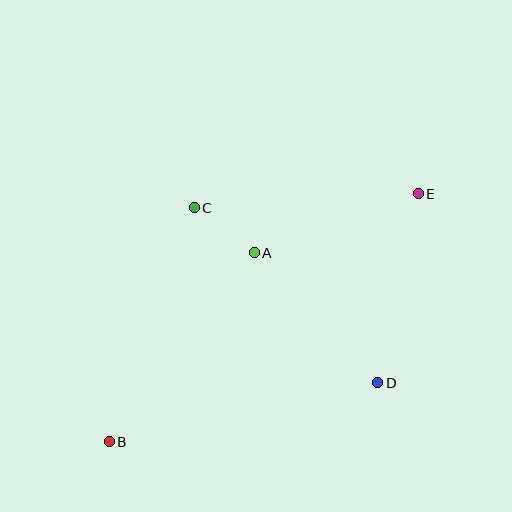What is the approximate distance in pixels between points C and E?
The distance between C and E is approximately 225 pixels.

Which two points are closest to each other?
Points A and C are closest to each other.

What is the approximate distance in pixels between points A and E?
The distance between A and E is approximately 174 pixels.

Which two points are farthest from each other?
Points B and E are farthest from each other.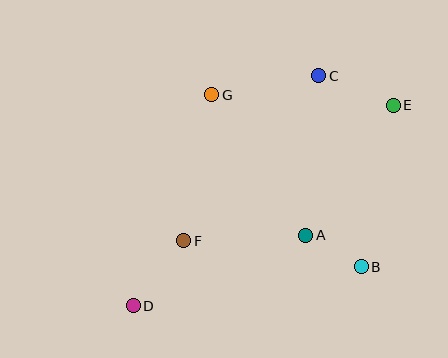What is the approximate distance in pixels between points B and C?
The distance between B and C is approximately 196 pixels.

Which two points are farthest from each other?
Points D and E are farthest from each other.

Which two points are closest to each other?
Points A and B are closest to each other.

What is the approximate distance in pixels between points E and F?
The distance between E and F is approximately 249 pixels.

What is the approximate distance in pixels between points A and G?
The distance between A and G is approximately 169 pixels.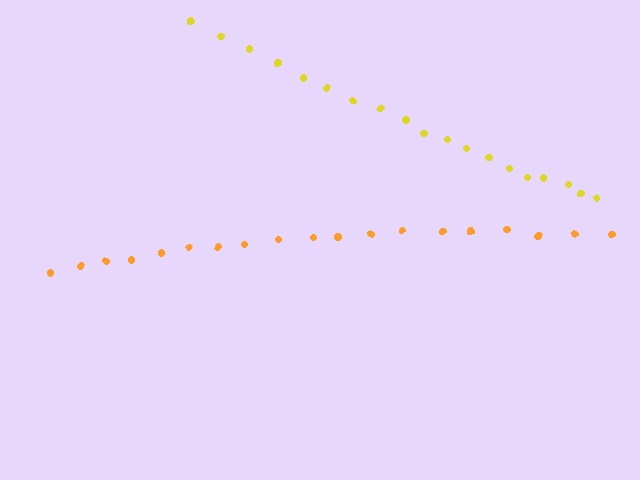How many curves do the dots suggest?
There are 2 distinct paths.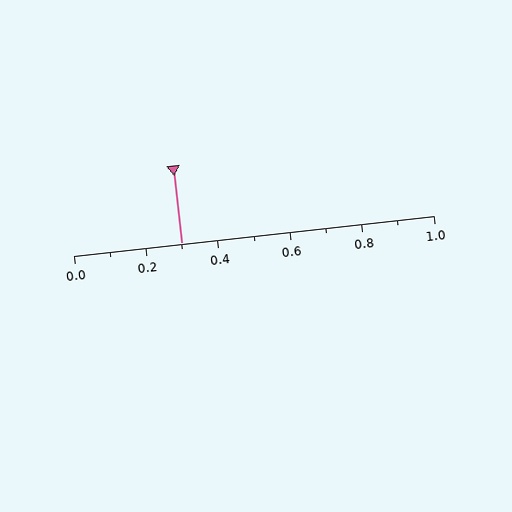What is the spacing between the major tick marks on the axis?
The major ticks are spaced 0.2 apart.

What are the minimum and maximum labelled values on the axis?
The axis runs from 0.0 to 1.0.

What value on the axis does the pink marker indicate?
The marker indicates approximately 0.3.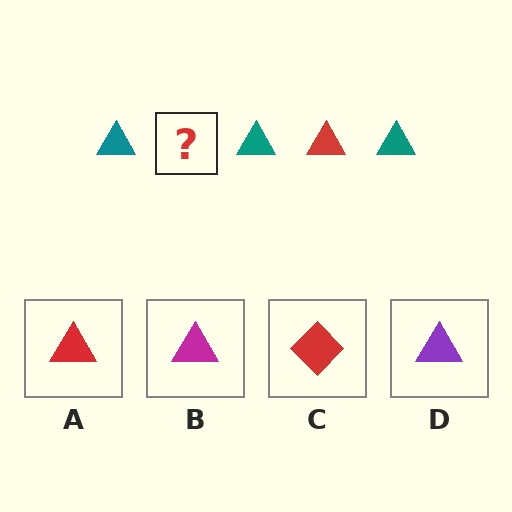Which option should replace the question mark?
Option A.